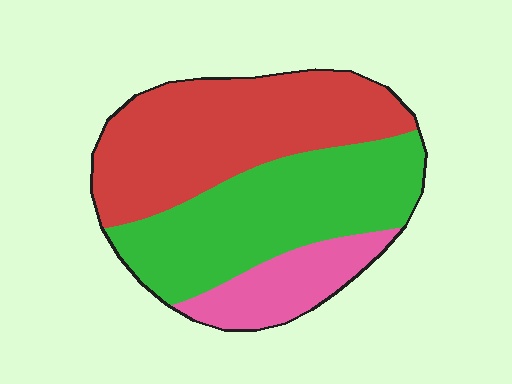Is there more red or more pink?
Red.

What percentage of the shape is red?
Red covers about 45% of the shape.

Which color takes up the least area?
Pink, at roughly 15%.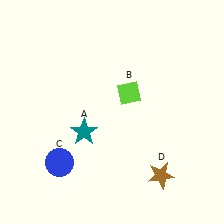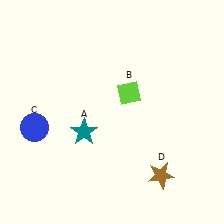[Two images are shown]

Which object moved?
The blue circle (C) moved up.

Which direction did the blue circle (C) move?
The blue circle (C) moved up.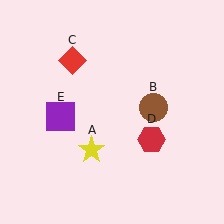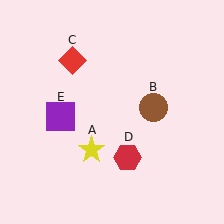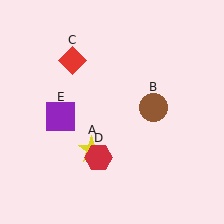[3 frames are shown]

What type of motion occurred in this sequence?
The red hexagon (object D) rotated clockwise around the center of the scene.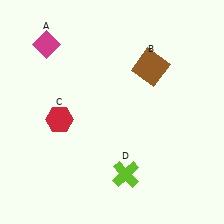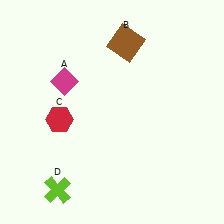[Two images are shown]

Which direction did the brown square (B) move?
The brown square (B) moved left.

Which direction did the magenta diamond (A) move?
The magenta diamond (A) moved down.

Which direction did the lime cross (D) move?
The lime cross (D) moved left.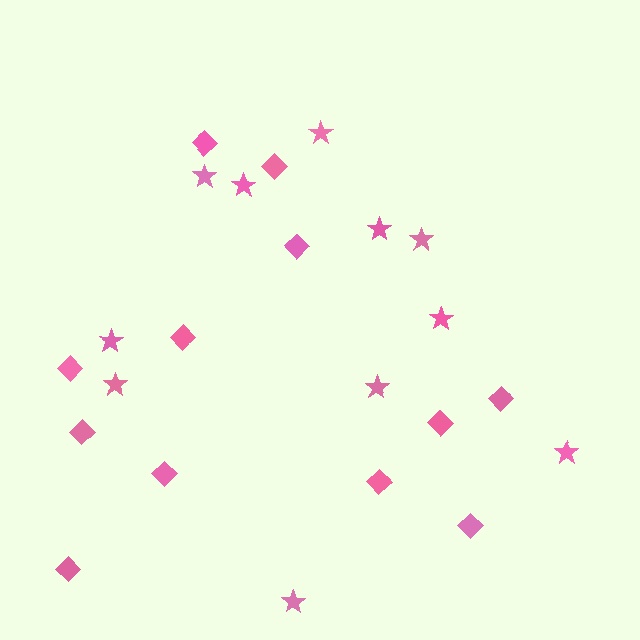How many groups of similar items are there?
There are 2 groups: one group of diamonds (12) and one group of stars (11).